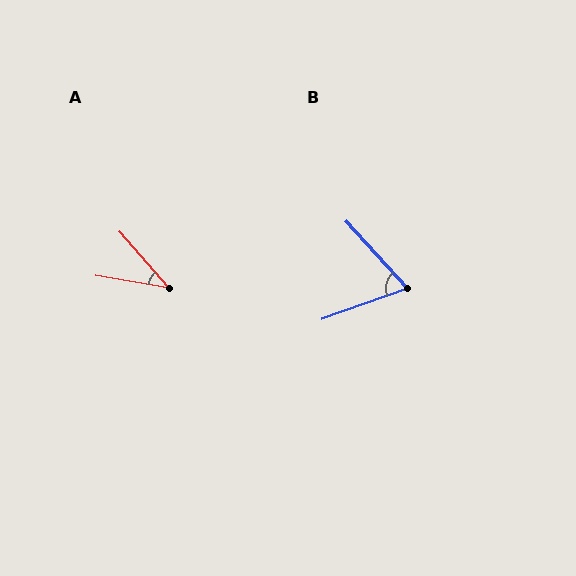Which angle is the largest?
B, at approximately 67 degrees.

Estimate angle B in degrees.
Approximately 67 degrees.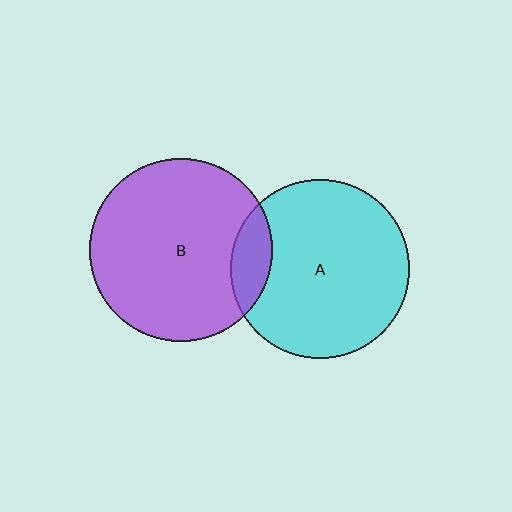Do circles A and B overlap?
Yes.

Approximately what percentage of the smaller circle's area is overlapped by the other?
Approximately 10%.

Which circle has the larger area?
Circle B (purple).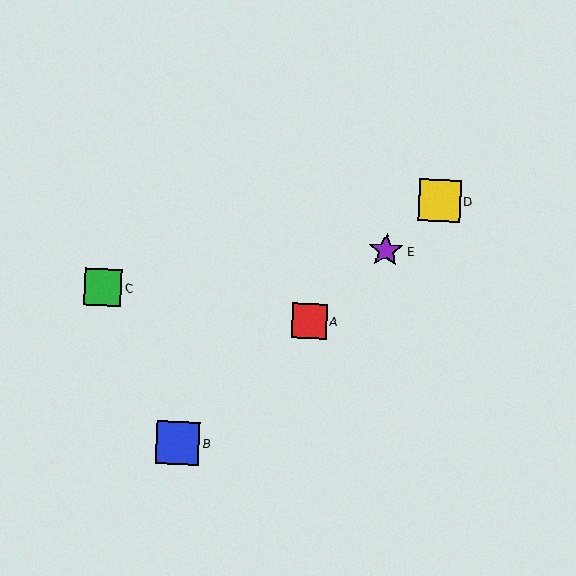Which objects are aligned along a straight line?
Objects A, B, D, E are aligned along a straight line.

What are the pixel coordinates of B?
Object B is at (178, 443).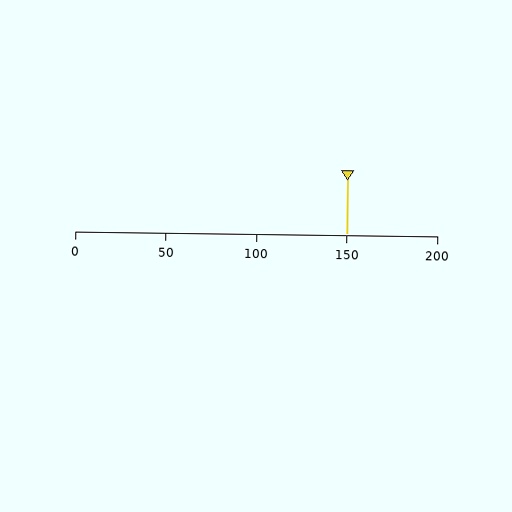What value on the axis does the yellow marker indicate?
The marker indicates approximately 150.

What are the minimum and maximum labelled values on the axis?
The axis runs from 0 to 200.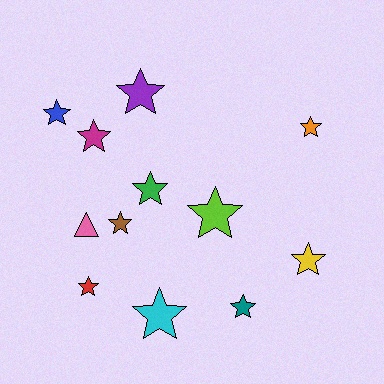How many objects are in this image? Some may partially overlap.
There are 12 objects.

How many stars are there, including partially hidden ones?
There are 11 stars.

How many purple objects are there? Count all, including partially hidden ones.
There is 1 purple object.